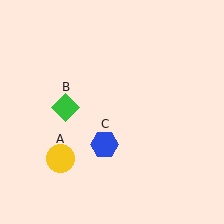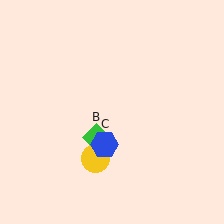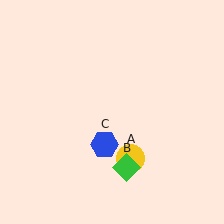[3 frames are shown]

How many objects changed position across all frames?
2 objects changed position: yellow circle (object A), green diamond (object B).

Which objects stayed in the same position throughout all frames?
Blue hexagon (object C) remained stationary.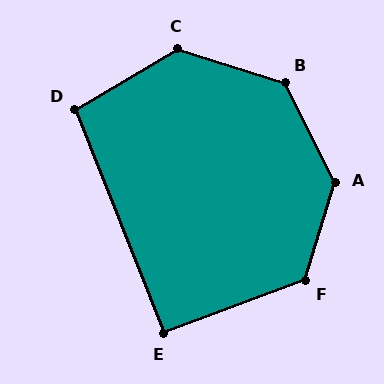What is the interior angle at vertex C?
Approximately 132 degrees (obtuse).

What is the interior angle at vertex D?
Approximately 99 degrees (obtuse).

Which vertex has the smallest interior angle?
E, at approximately 92 degrees.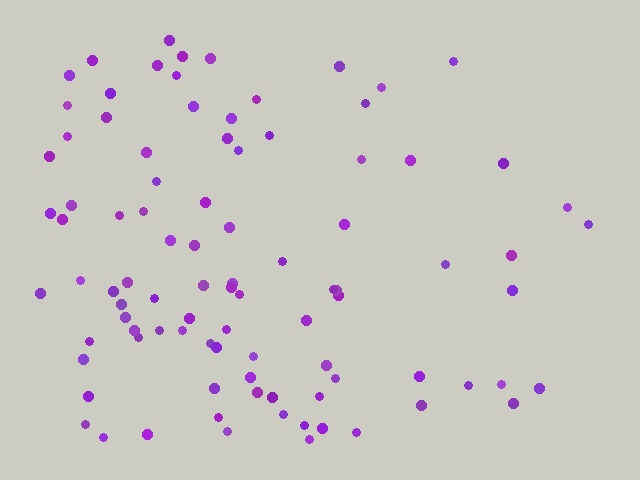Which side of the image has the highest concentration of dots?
The left.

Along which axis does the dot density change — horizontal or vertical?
Horizontal.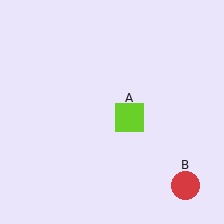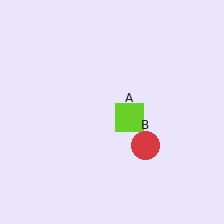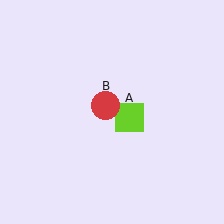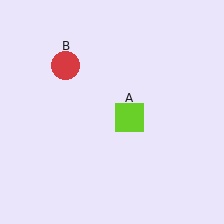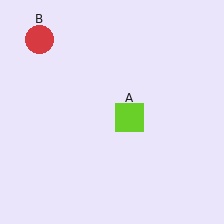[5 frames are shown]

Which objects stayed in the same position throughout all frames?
Lime square (object A) remained stationary.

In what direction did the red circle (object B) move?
The red circle (object B) moved up and to the left.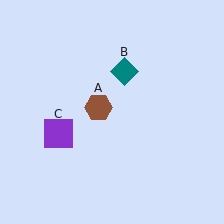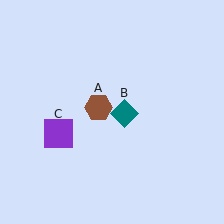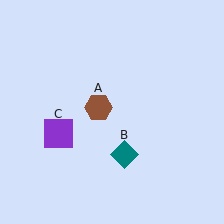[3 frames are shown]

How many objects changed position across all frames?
1 object changed position: teal diamond (object B).